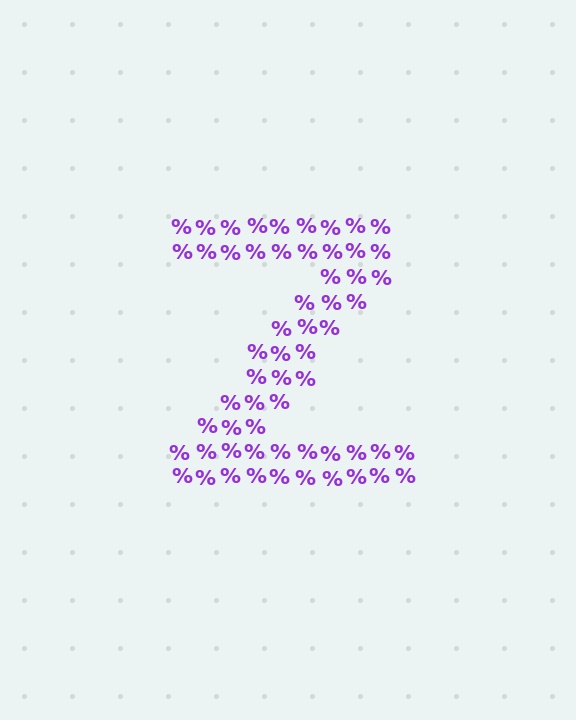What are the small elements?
The small elements are percent signs.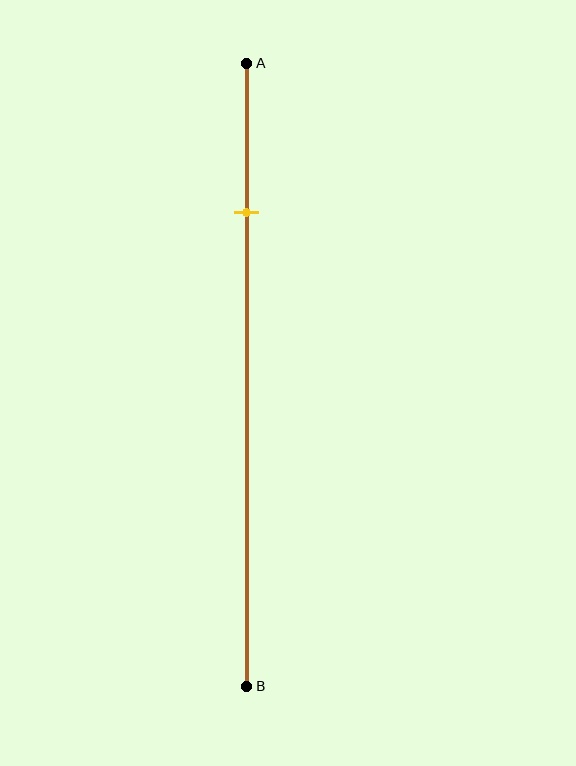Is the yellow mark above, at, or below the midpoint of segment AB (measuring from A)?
The yellow mark is above the midpoint of segment AB.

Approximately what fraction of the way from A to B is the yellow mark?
The yellow mark is approximately 25% of the way from A to B.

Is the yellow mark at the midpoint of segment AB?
No, the mark is at about 25% from A, not at the 50% midpoint.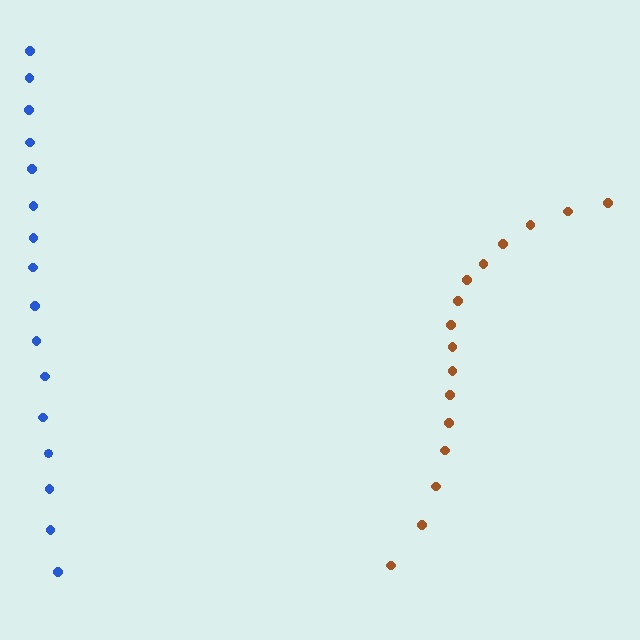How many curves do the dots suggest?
There are 2 distinct paths.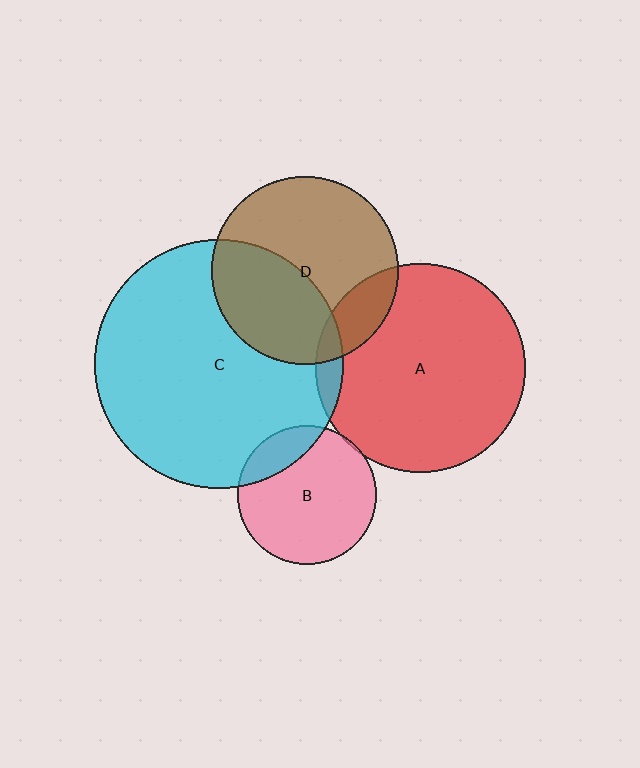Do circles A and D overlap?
Yes.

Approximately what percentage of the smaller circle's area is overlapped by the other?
Approximately 15%.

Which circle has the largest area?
Circle C (cyan).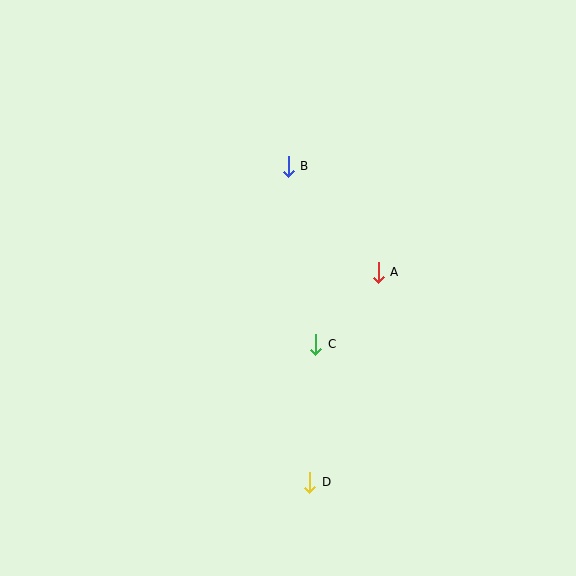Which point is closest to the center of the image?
Point C at (316, 344) is closest to the center.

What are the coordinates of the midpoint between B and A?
The midpoint between B and A is at (333, 219).